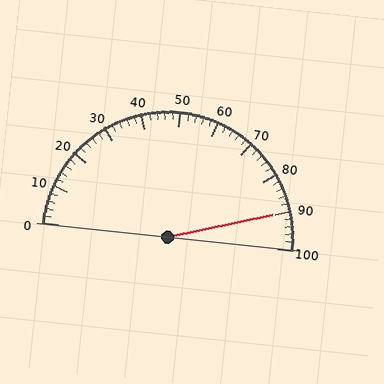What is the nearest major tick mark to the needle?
The nearest major tick mark is 90.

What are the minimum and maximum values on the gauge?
The gauge ranges from 0 to 100.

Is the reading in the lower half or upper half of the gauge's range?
The reading is in the upper half of the range (0 to 100).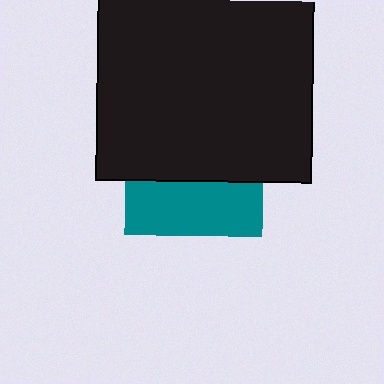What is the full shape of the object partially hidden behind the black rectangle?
The partially hidden object is a teal square.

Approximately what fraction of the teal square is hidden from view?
Roughly 61% of the teal square is hidden behind the black rectangle.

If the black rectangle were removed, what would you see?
You would see the complete teal square.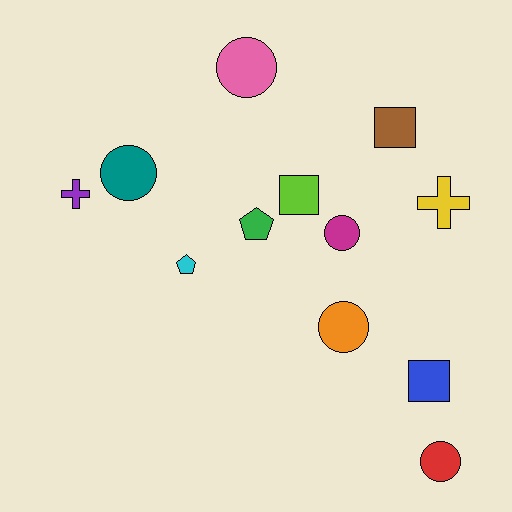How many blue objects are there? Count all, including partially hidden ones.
There is 1 blue object.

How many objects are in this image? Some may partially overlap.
There are 12 objects.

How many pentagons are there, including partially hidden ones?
There are 2 pentagons.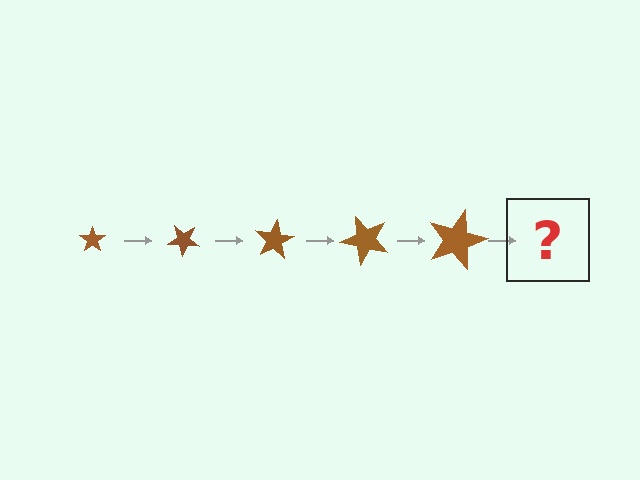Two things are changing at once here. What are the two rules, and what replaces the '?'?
The two rules are that the star grows larger each step and it rotates 40 degrees each step. The '?' should be a star, larger than the previous one and rotated 200 degrees from the start.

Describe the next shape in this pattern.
It should be a star, larger than the previous one and rotated 200 degrees from the start.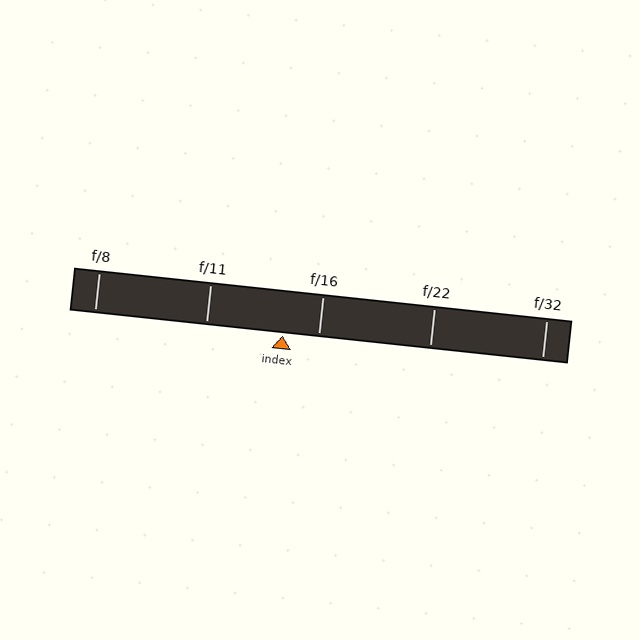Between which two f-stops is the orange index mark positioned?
The index mark is between f/11 and f/16.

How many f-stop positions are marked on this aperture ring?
There are 5 f-stop positions marked.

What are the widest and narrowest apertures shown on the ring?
The widest aperture shown is f/8 and the narrowest is f/32.